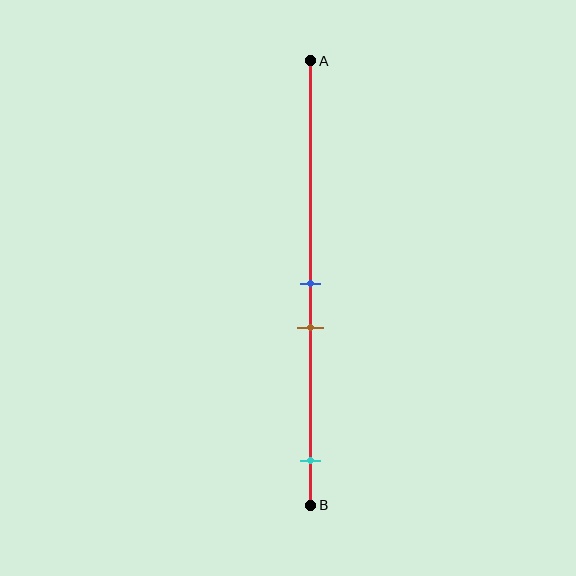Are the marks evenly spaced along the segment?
No, the marks are not evenly spaced.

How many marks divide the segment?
There are 3 marks dividing the segment.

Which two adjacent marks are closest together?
The blue and brown marks are the closest adjacent pair.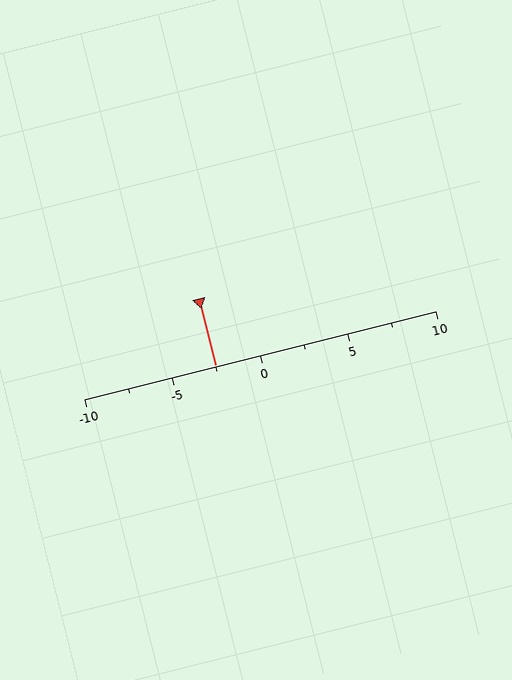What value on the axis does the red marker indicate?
The marker indicates approximately -2.5.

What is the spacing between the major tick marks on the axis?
The major ticks are spaced 5 apart.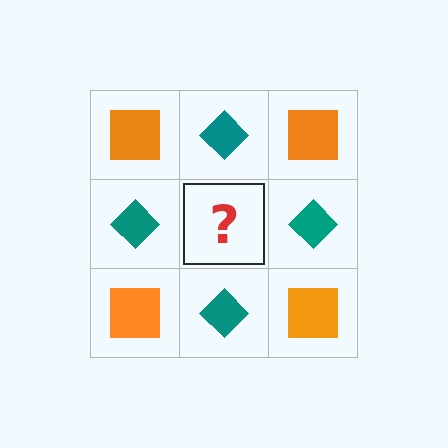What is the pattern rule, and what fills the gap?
The rule is that it alternates orange square and teal diamond in a checkerboard pattern. The gap should be filled with an orange square.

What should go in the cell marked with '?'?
The missing cell should contain an orange square.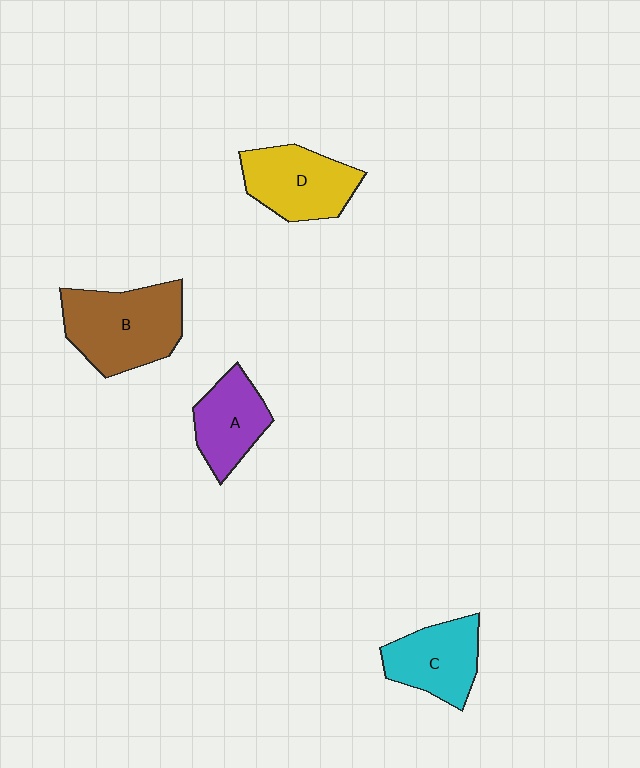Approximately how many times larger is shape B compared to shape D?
Approximately 1.3 times.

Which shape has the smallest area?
Shape A (purple).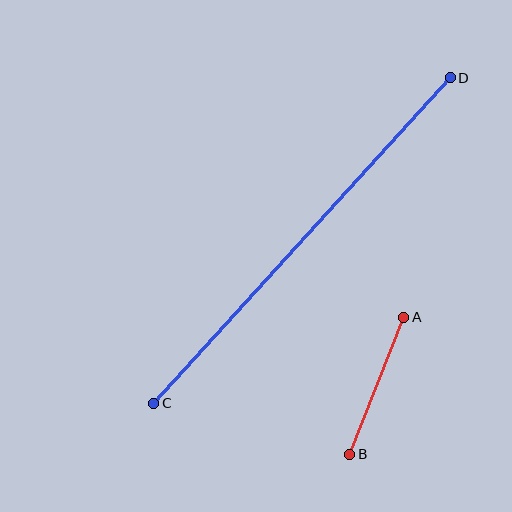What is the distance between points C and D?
The distance is approximately 440 pixels.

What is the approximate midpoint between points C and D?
The midpoint is at approximately (302, 241) pixels.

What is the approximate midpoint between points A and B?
The midpoint is at approximately (377, 386) pixels.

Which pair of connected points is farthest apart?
Points C and D are farthest apart.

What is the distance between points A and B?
The distance is approximately 147 pixels.